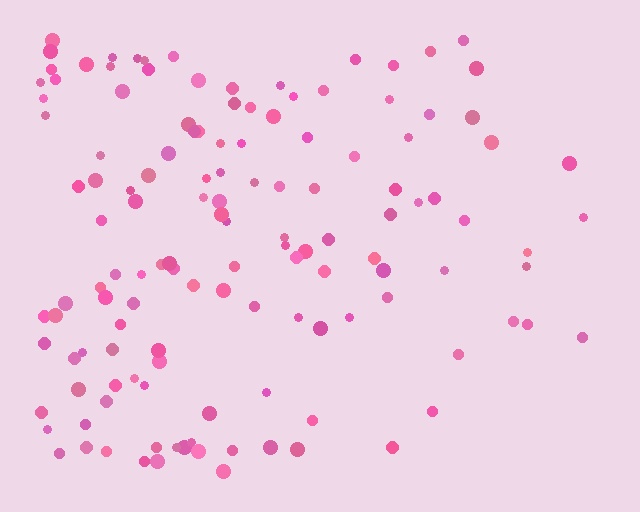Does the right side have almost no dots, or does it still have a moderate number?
Still a moderate number, just noticeably fewer than the left.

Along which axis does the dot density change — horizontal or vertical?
Horizontal.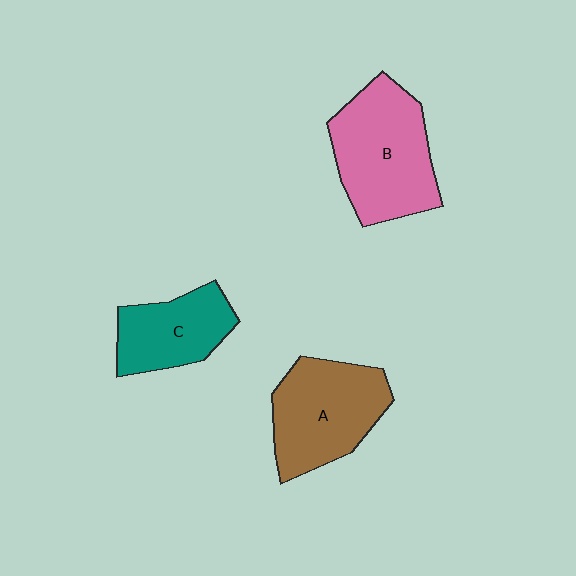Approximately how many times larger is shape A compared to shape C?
Approximately 1.4 times.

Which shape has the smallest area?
Shape C (teal).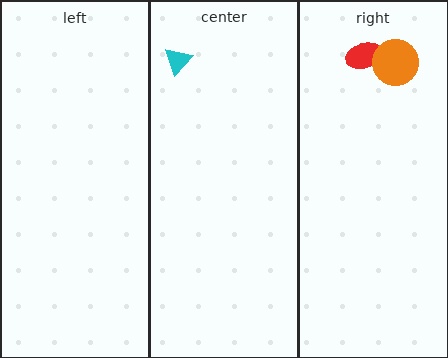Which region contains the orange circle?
The right region.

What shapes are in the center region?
The cyan triangle.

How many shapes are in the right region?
2.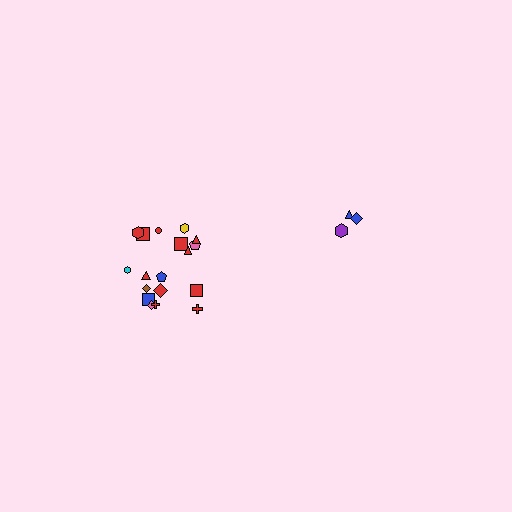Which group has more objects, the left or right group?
The left group.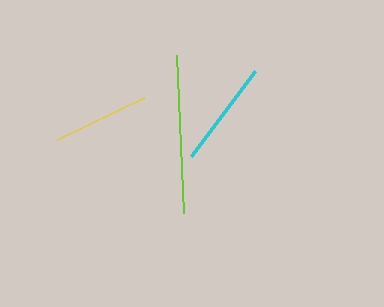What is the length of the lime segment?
The lime segment is approximately 158 pixels long.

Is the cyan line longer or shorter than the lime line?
The lime line is longer than the cyan line.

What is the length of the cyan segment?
The cyan segment is approximately 107 pixels long.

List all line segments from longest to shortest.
From longest to shortest: lime, cyan, yellow.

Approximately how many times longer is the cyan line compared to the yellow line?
The cyan line is approximately 1.1 times the length of the yellow line.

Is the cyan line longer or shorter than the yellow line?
The cyan line is longer than the yellow line.